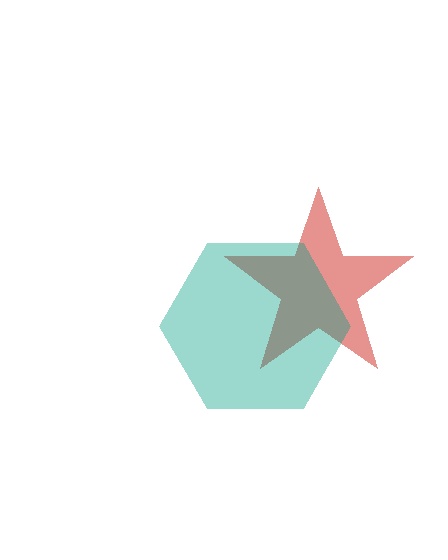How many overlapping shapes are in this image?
There are 2 overlapping shapes in the image.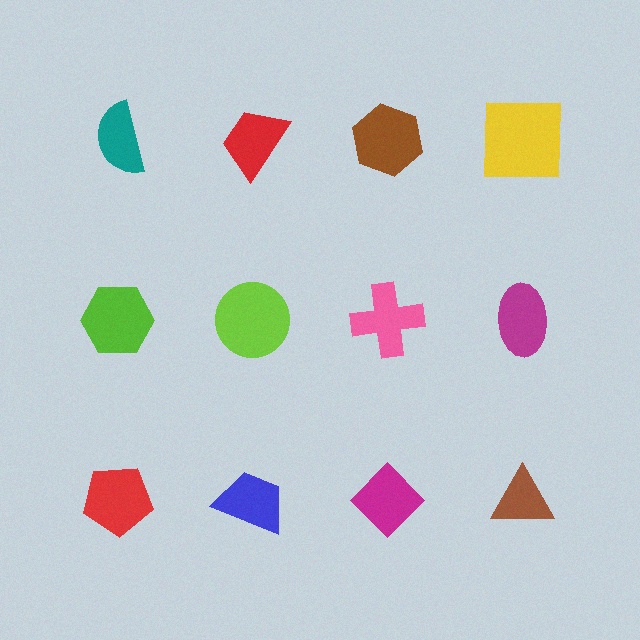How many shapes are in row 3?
4 shapes.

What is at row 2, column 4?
A magenta ellipse.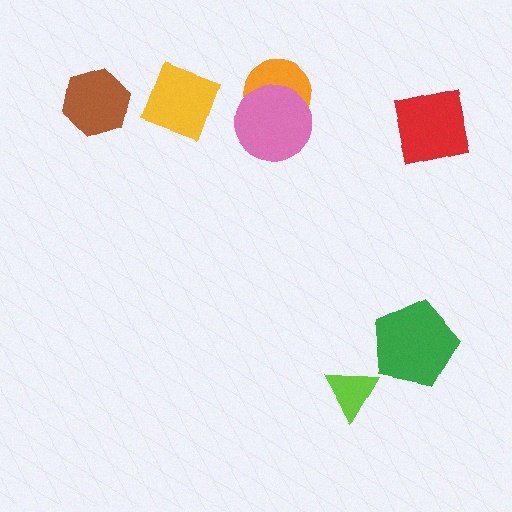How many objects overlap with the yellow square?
0 objects overlap with the yellow square.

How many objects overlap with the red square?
0 objects overlap with the red square.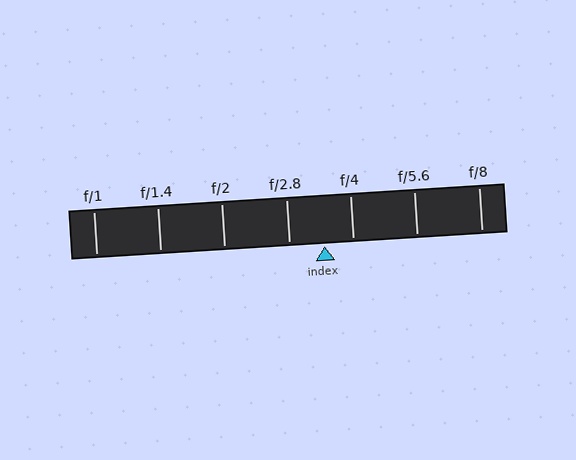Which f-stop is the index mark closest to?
The index mark is closest to f/4.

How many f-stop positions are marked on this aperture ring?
There are 7 f-stop positions marked.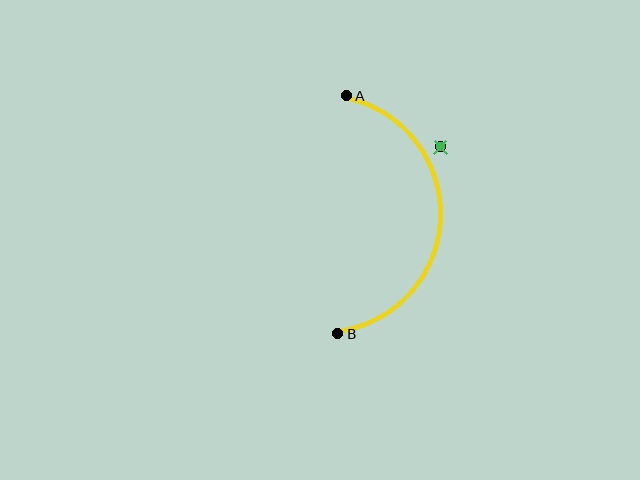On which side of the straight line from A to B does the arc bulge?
The arc bulges to the right of the straight line connecting A and B.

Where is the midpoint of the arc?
The arc midpoint is the point on the curve farthest from the straight line joining A and B. It sits to the right of that line.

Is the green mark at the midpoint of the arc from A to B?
No — the green mark does not lie on the arc at all. It sits slightly outside the curve.